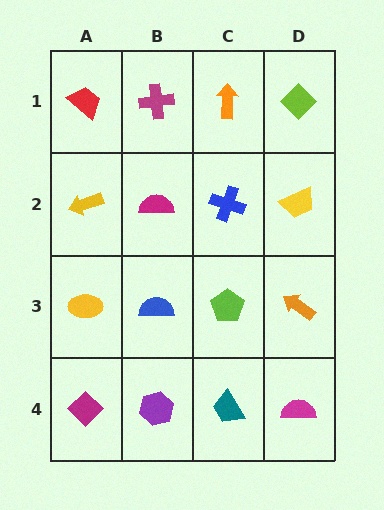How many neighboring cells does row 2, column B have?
4.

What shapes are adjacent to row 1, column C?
A blue cross (row 2, column C), a magenta cross (row 1, column B), a lime diamond (row 1, column D).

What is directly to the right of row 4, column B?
A teal trapezoid.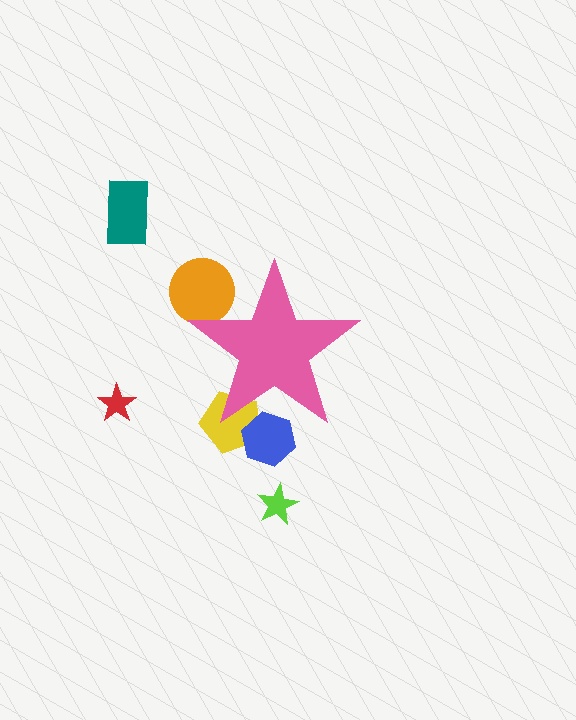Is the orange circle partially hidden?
Yes, the orange circle is partially hidden behind the pink star.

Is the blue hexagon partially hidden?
Yes, the blue hexagon is partially hidden behind the pink star.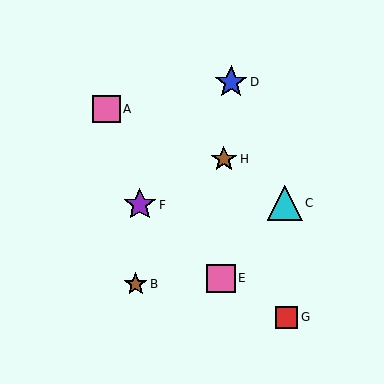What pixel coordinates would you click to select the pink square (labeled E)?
Click at (221, 278) to select the pink square E.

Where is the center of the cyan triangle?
The center of the cyan triangle is at (285, 203).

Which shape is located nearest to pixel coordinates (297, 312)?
The red square (labeled G) at (286, 317) is nearest to that location.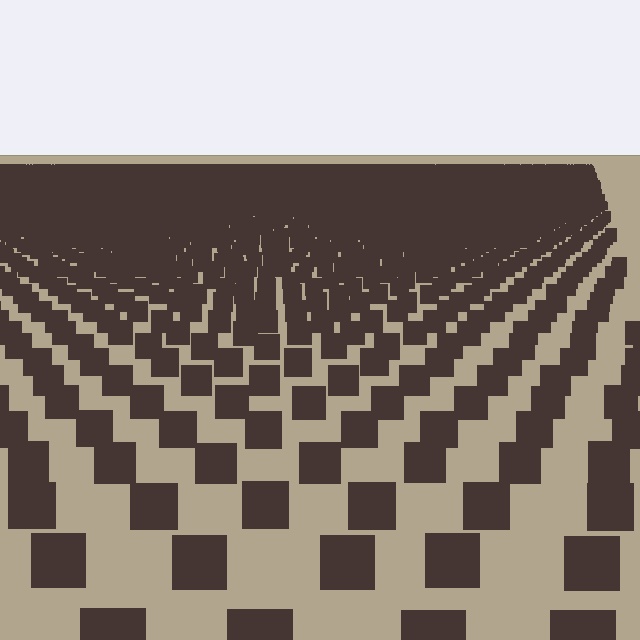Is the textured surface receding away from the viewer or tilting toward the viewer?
The surface is receding away from the viewer. Texture elements get smaller and denser toward the top.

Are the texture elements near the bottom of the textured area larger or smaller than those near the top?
Larger. Near the bottom, elements are closer to the viewer and appear at a bigger on-screen size.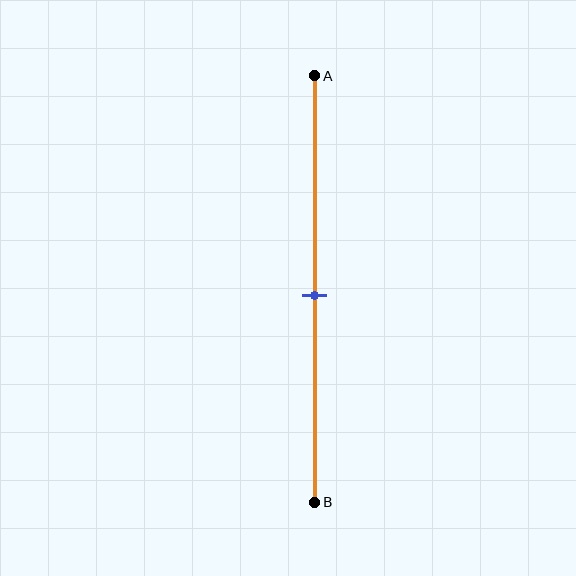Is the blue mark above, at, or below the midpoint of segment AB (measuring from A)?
The blue mark is approximately at the midpoint of segment AB.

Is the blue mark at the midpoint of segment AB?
Yes, the mark is approximately at the midpoint.